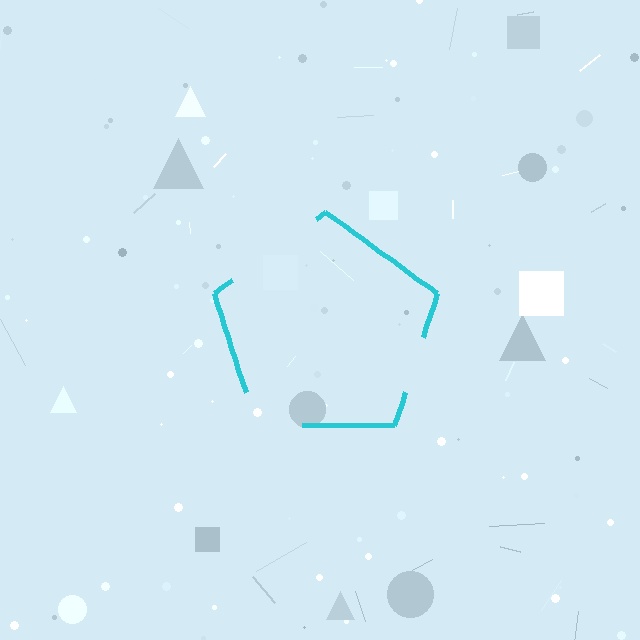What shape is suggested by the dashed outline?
The dashed outline suggests a pentagon.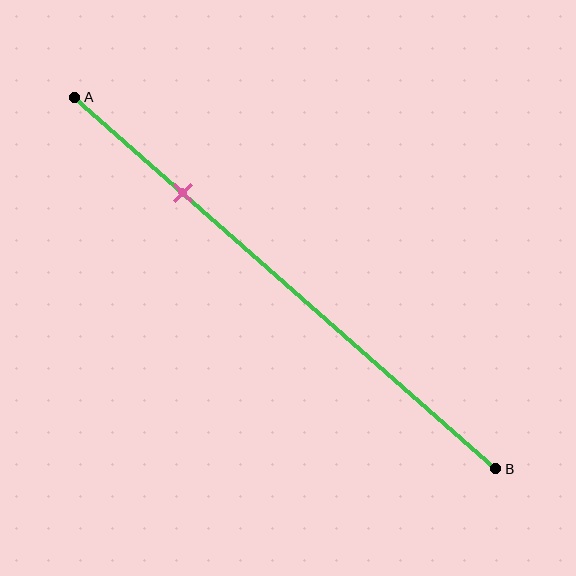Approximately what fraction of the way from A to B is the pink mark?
The pink mark is approximately 25% of the way from A to B.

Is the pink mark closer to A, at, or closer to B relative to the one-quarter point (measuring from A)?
The pink mark is approximately at the one-quarter point of segment AB.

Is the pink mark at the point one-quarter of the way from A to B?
Yes, the mark is approximately at the one-quarter point.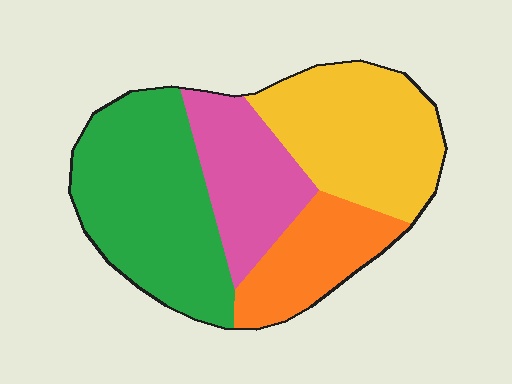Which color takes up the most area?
Green, at roughly 35%.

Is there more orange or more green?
Green.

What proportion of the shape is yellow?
Yellow takes up about one quarter (1/4) of the shape.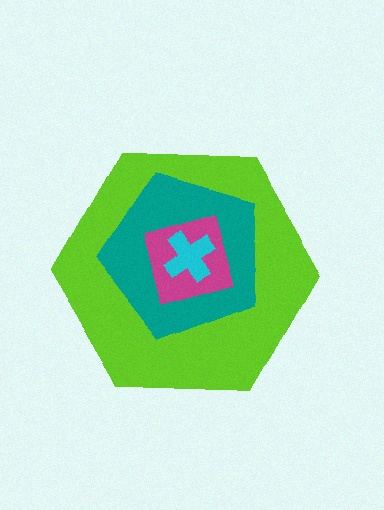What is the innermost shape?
The cyan cross.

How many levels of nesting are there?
4.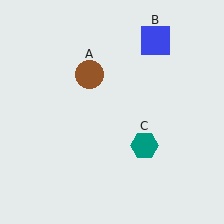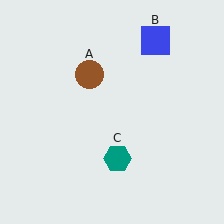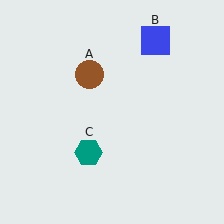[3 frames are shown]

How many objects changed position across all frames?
1 object changed position: teal hexagon (object C).